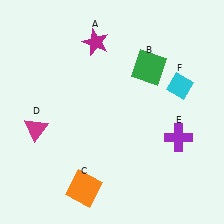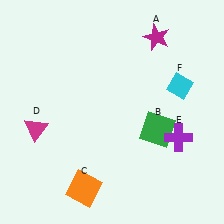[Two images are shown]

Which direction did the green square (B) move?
The green square (B) moved down.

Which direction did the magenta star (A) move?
The magenta star (A) moved right.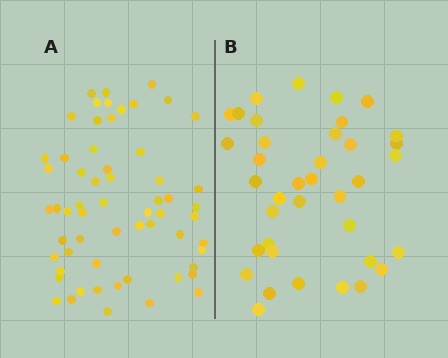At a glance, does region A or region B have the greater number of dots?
Region A (the left region) has more dots.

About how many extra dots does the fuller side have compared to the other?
Region A has approximately 20 more dots than region B.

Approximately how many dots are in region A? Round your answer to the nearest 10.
About 60 dots.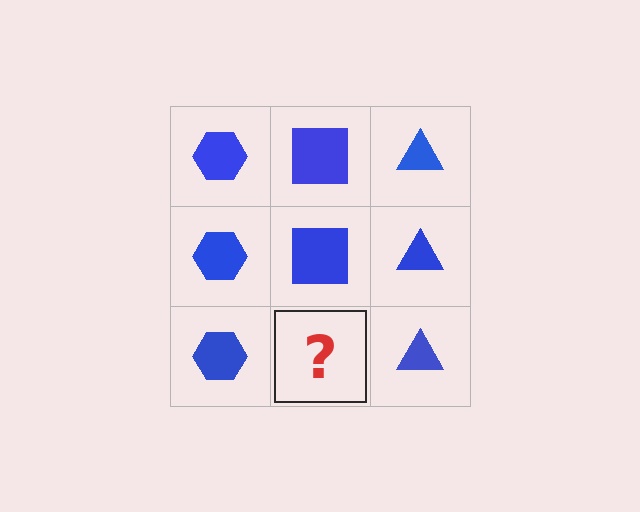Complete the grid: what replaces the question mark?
The question mark should be replaced with a blue square.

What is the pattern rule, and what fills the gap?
The rule is that each column has a consistent shape. The gap should be filled with a blue square.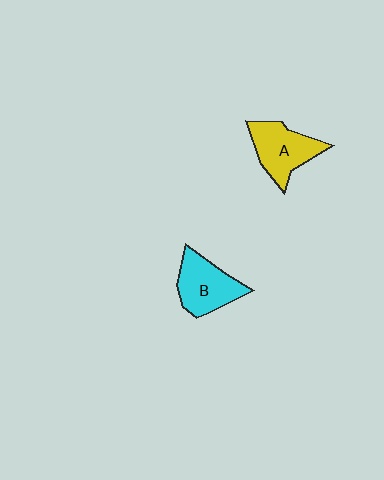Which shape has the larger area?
Shape A (yellow).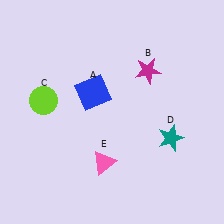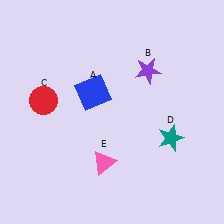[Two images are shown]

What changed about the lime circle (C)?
In Image 1, C is lime. In Image 2, it changed to red.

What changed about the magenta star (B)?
In Image 1, B is magenta. In Image 2, it changed to purple.